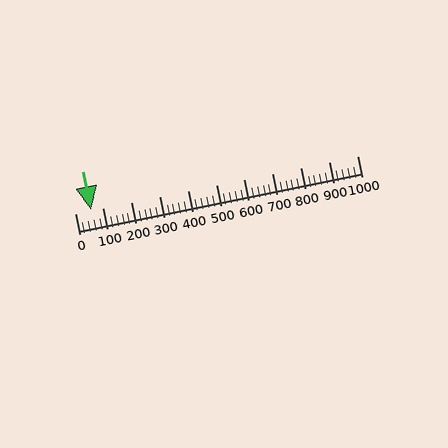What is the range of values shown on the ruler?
The ruler shows values from 0 to 1000.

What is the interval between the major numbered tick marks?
The major tick marks are spaced 100 units apart.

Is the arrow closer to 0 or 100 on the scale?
The arrow is closer to 100.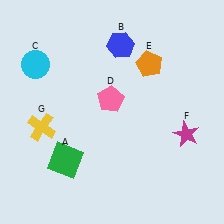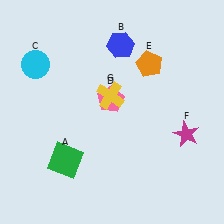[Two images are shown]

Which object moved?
The yellow cross (G) moved right.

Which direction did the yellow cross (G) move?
The yellow cross (G) moved right.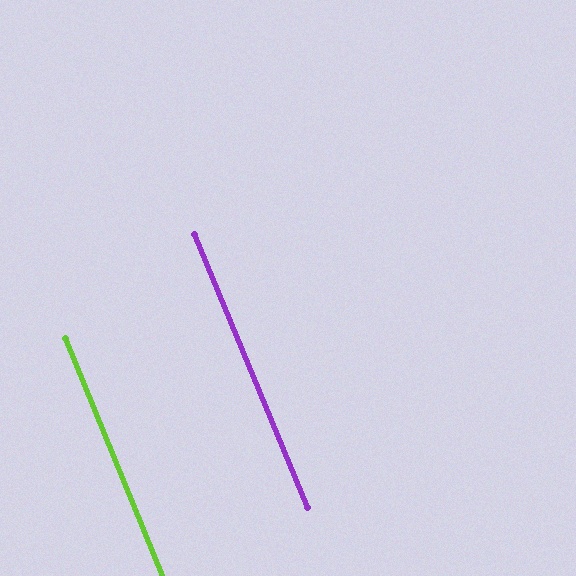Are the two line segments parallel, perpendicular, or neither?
Parallel — their directions differ by only 0.2°.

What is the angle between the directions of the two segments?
Approximately 0 degrees.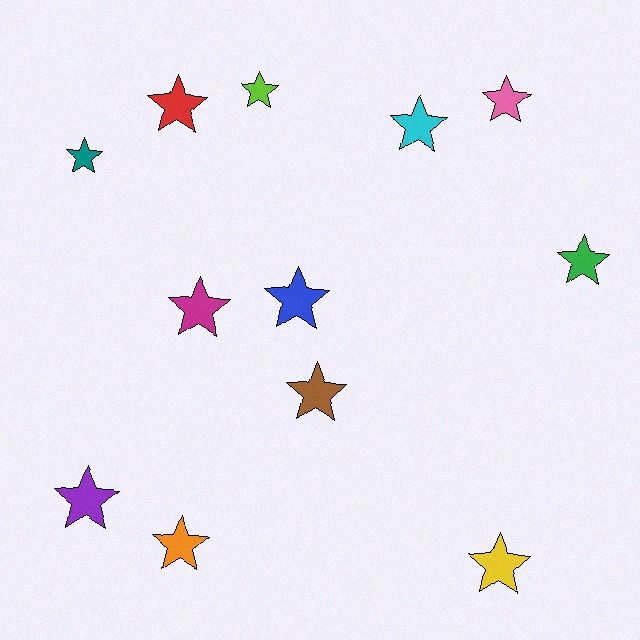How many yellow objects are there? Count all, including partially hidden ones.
There is 1 yellow object.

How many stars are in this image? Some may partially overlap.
There are 12 stars.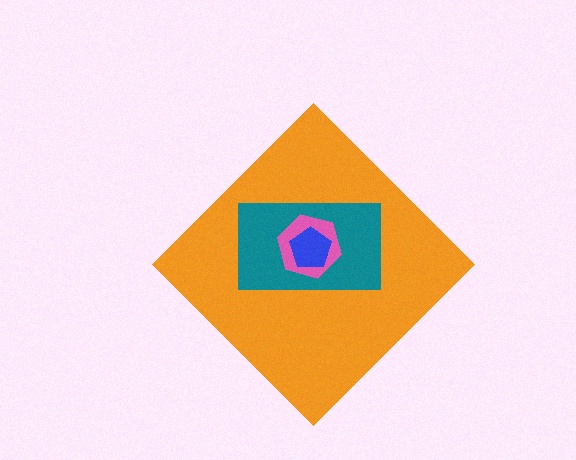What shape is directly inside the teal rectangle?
The pink hexagon.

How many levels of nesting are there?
4.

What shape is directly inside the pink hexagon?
The blue pentagon.